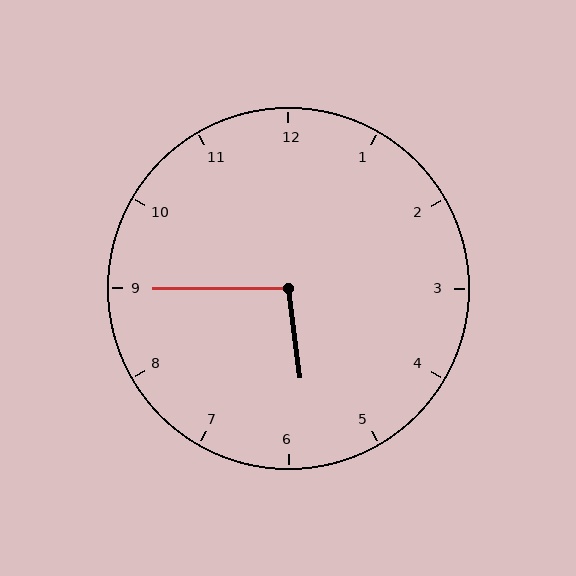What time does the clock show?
5:45.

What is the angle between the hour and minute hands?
Approximately 98 degrees.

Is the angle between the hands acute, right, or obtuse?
It is obtuse.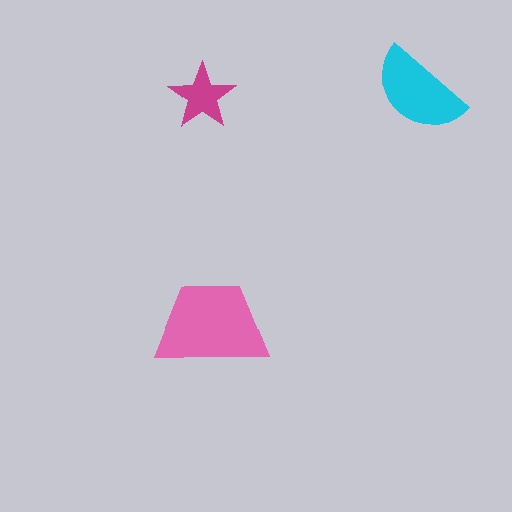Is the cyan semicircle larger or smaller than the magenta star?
Larger.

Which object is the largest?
The pink trapezoid.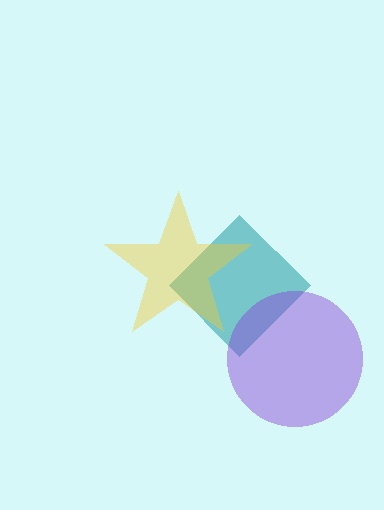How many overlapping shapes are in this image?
There are 3 overlapping shapes in the image.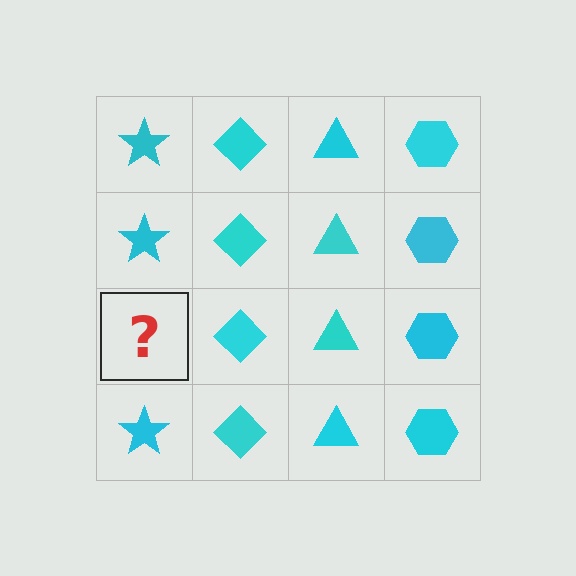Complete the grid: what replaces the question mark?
The question mark should be replaced with a cyan star.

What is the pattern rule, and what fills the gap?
The rule is that each column has a consistent shape. The gap should be filled with a cyan star.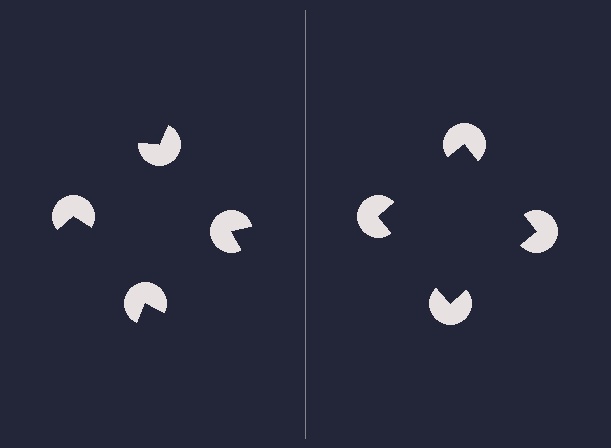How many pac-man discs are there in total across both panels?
8 — 4 on each side.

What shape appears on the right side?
An illusory square.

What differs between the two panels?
The pac-man discs are positioned identically on both sides; only the wedge orientations differ. On the right they align to a square; on the left they are misaligned.